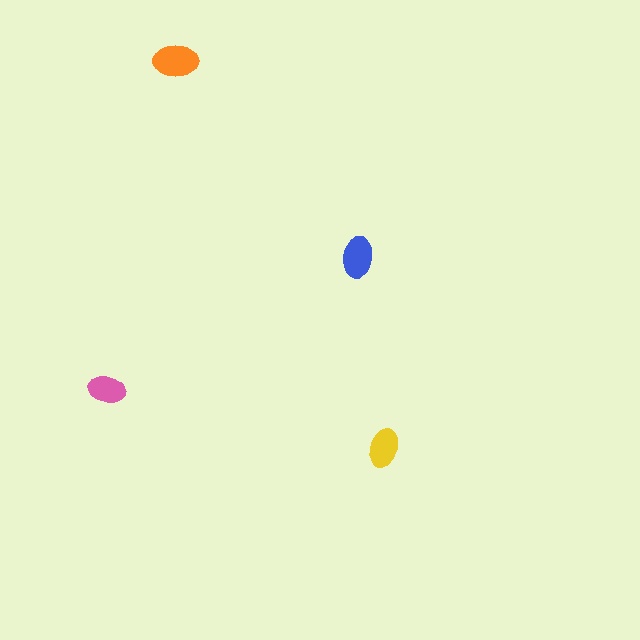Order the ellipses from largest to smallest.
the orange one, the blue one, the yellow one, the pink one.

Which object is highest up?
The orange ellipse is topmost.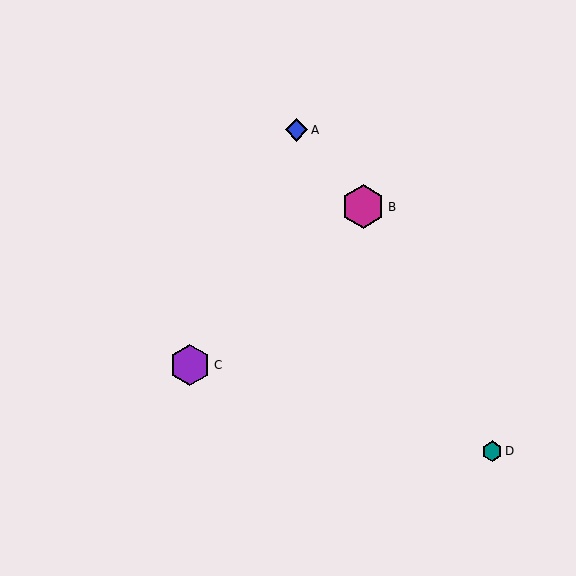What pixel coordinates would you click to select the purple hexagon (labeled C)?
Click at (190, 365) to select the purple hexagon C.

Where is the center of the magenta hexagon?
The center of the magenta hexagon is at (363, 207).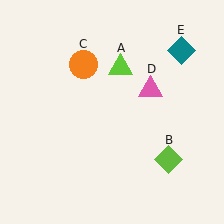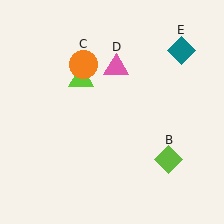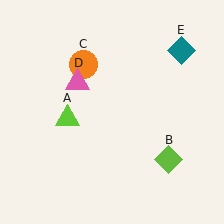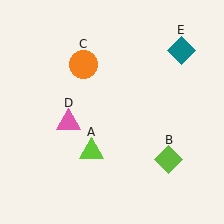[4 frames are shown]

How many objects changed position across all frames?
2 objects changed position: lime triangle (object A), pink triangle (object D).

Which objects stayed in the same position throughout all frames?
Lime diamond (object B) and orange circle (object C) and teal diamond (object E) remained stationary.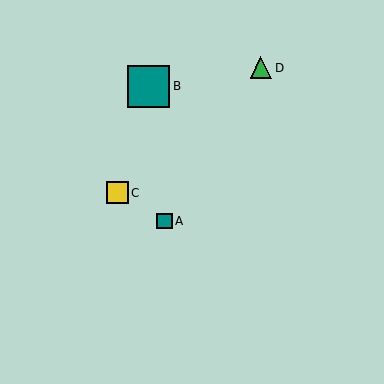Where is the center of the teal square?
The center of the teal square is at (149, 86).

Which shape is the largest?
The teal square (labeled B) is the largest.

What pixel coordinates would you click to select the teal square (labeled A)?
Click at (165, 221) to select the teal square A.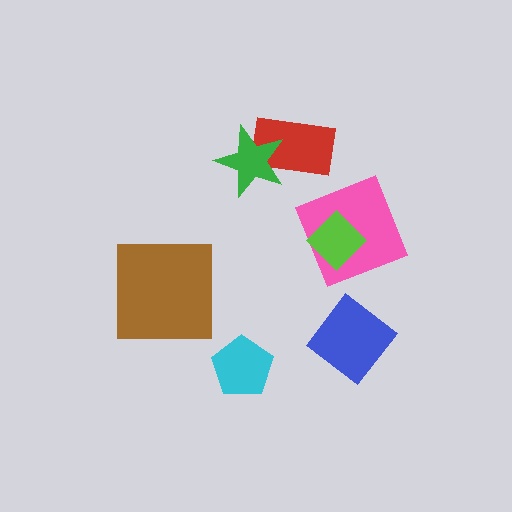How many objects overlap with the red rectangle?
1 object overlaps with the red rectangle.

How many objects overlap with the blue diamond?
0 objects overlap with the blue diamond.